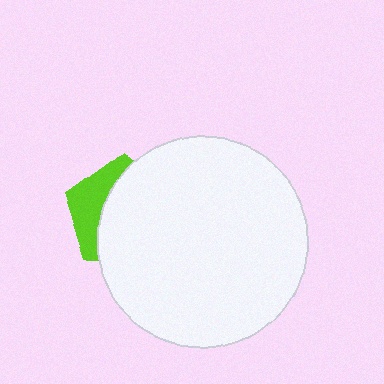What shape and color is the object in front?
The object in front is a white circle.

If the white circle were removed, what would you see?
You would see the complete lime pentagon.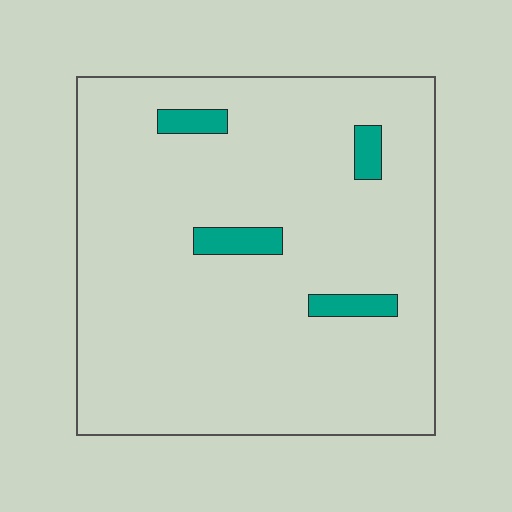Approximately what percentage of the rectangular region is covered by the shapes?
Approximately 5%.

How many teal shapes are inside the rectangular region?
4.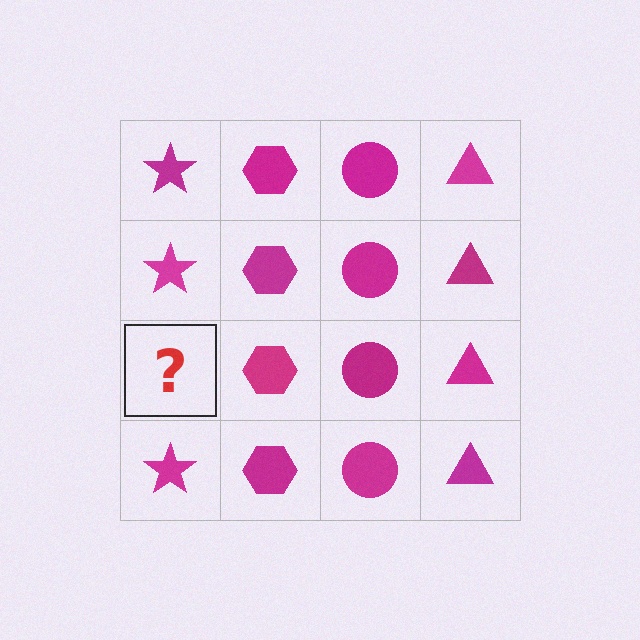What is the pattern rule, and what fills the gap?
The rule is that each column has a consistent shape. The gap should be filled with a magenta star.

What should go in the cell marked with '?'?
The missing cell should contain a magenta star.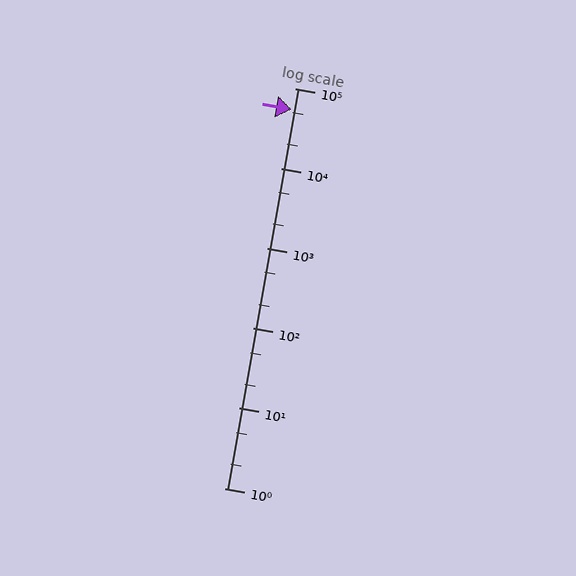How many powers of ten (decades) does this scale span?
The scale spans 5 decades, from 1 to 100000.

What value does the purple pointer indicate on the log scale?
The pointer indicates approximately 55000.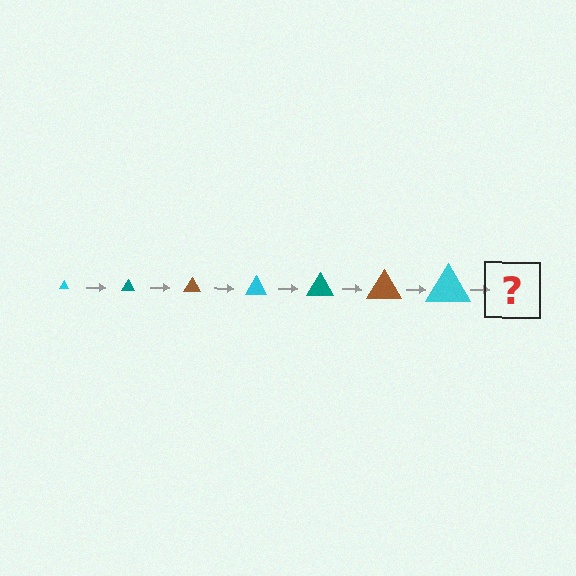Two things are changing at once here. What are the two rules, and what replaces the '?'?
The two rules are that the triangle grows larger each step and the color cycles through cyan, teal, and brown. The '?' should be a teal triangle, larger than the previous one.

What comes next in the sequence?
The next element should be a teal triangle, larger than the previous one.